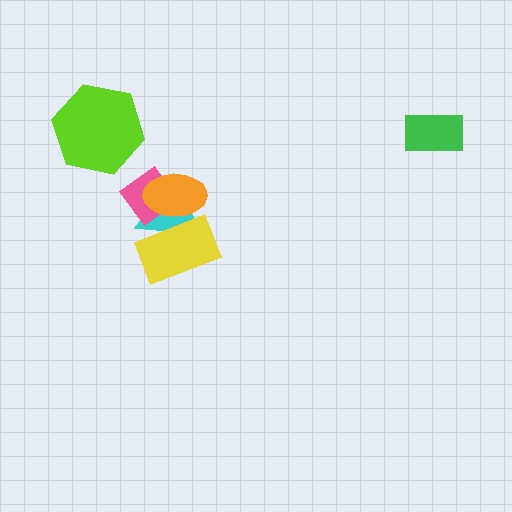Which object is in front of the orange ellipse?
The yellow rectangle is in front of the orange ellipse.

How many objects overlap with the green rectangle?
0 objects overlap with the green rectangle.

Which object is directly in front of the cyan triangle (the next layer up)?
The pink diamond is directly in front of the cyan triangle.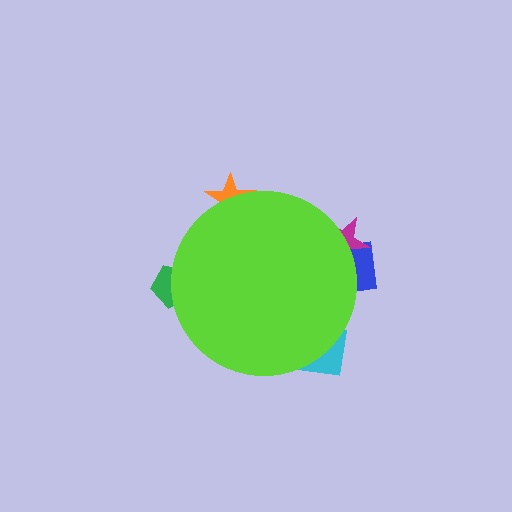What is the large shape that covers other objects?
A lime circle.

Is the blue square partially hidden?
Yes, the blue square is partially hidden behind the lime circle.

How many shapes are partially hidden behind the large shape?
5 shapes are partially hidden.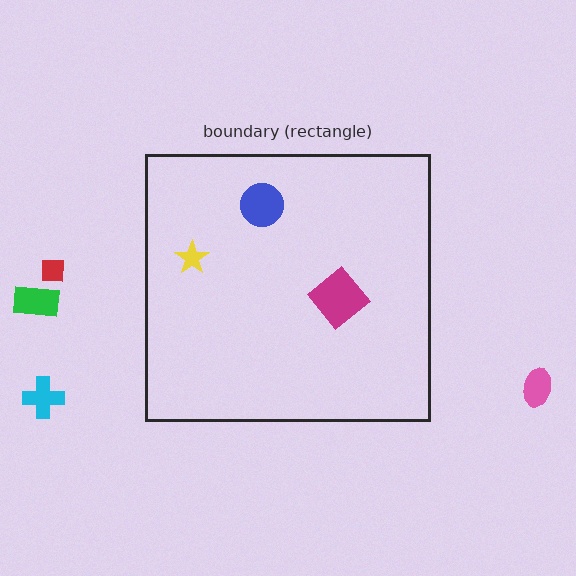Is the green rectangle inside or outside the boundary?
Outside.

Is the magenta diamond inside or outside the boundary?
Inside.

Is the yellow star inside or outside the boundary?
Inside.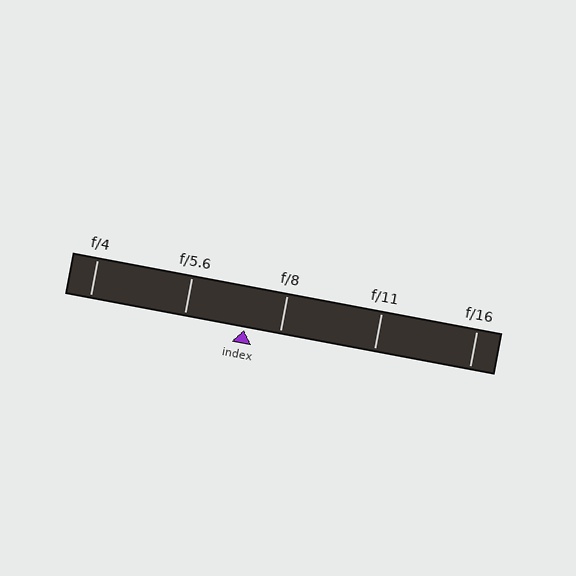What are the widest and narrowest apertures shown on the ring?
The widest aperture shown is f/4 and the narrowest is f/16.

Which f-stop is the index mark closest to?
The index mark is closest to f/8.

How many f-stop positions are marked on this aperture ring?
There are 5 f-stop positions marked.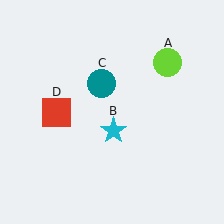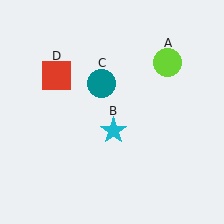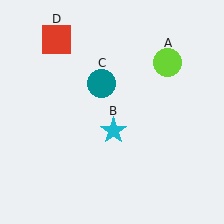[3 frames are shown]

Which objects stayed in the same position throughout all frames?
Lime circle (object A) and cyan star (object B) and teal circle (object C) remained stationary.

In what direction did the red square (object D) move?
The red square (object D) moved up.